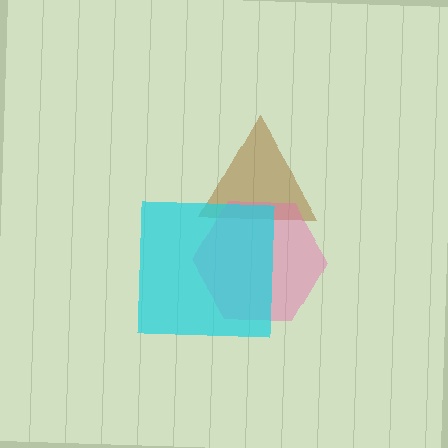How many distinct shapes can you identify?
There are 3 distinct shapes: a brown triangle, a pink hexagon, a cyan square.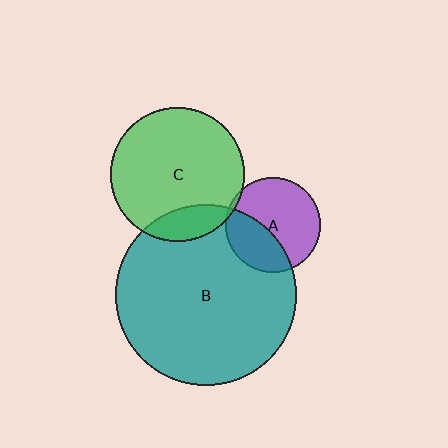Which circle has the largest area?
Circle B (teal).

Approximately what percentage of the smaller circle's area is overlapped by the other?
Approximately 35%.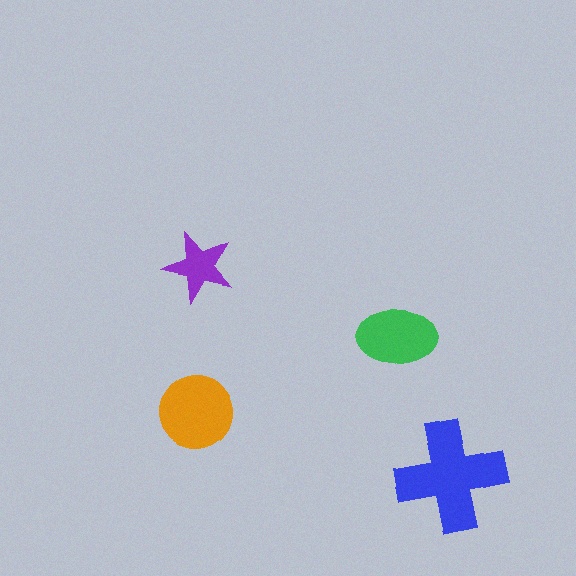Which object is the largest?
The blue cross.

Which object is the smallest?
The purple star.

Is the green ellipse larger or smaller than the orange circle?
Smaller.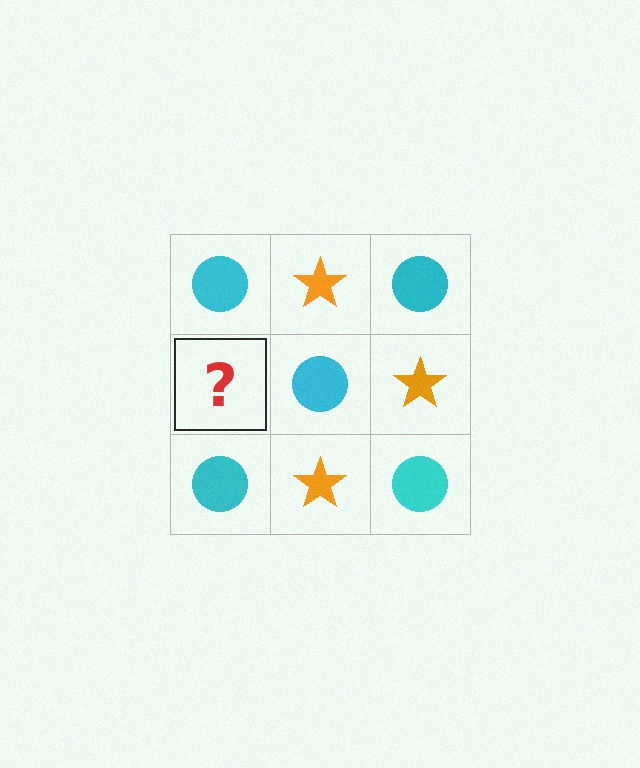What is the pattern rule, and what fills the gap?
The rule is that it alternates cyan circle and orange star in a checkerboard pattern. The gap should be filled with an orange star.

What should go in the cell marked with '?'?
The missing cell should contain an orange star.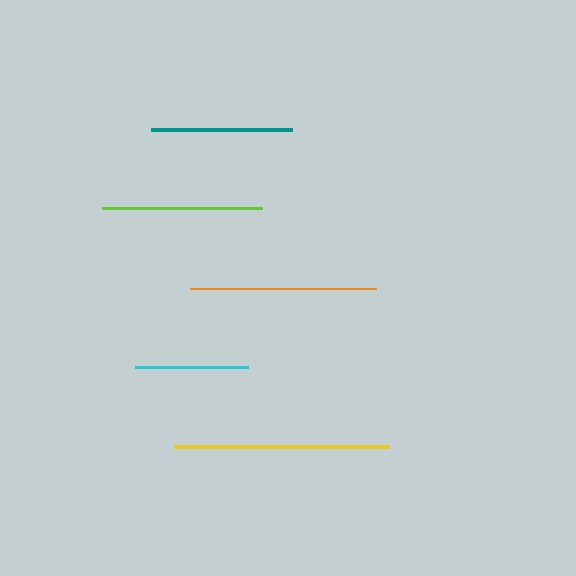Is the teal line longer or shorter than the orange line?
The orange line is longer than the teal line.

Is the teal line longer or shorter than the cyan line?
The teal line is longer than the cyan line.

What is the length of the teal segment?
The teal segment is approximately 141 pixels long.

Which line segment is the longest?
The yellow line is the longest at approximately 214 pixels.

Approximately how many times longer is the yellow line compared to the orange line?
The yellow line is approximately 1.2 times the length of the orange line.